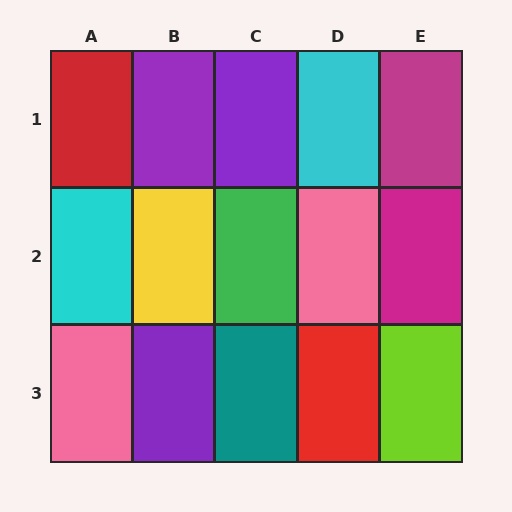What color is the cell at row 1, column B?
Purple.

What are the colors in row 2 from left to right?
Cyan, yellow, green, pink, magenta.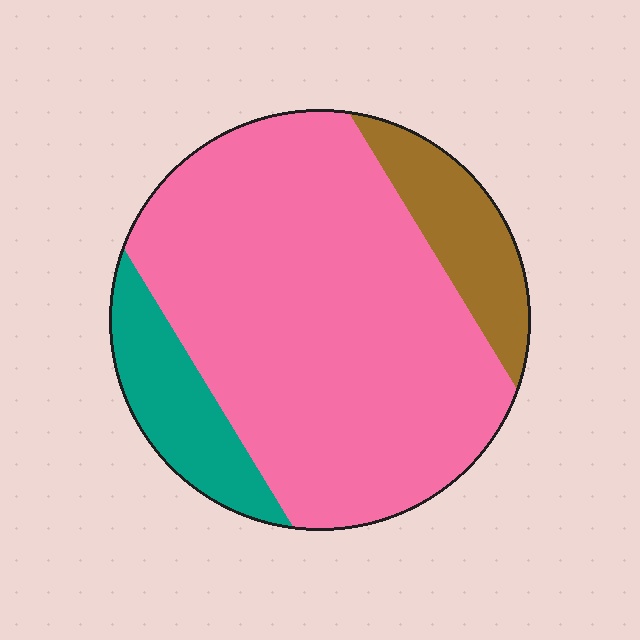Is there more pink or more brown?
Pink.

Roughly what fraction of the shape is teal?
Teal covers 13% of the shape.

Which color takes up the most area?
Pink, at roughly 75%.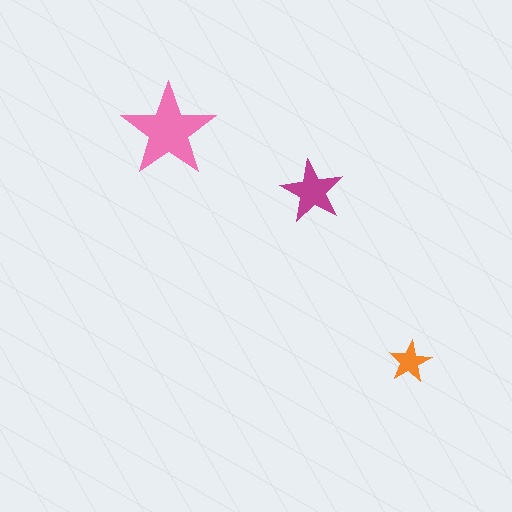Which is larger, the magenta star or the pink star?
The pink one.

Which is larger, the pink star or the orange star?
The pink one.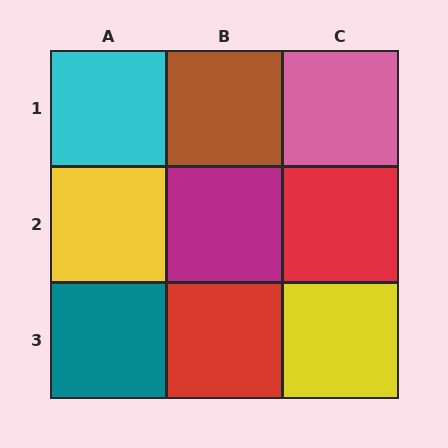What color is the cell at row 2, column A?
Yellow.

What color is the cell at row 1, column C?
Pink.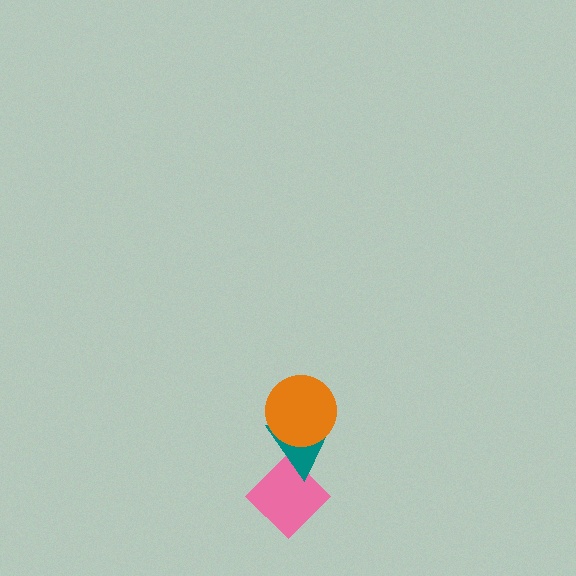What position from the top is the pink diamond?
The pink diamond is 3rd from the top.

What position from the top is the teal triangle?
The teal triangle is 2nd from the top.